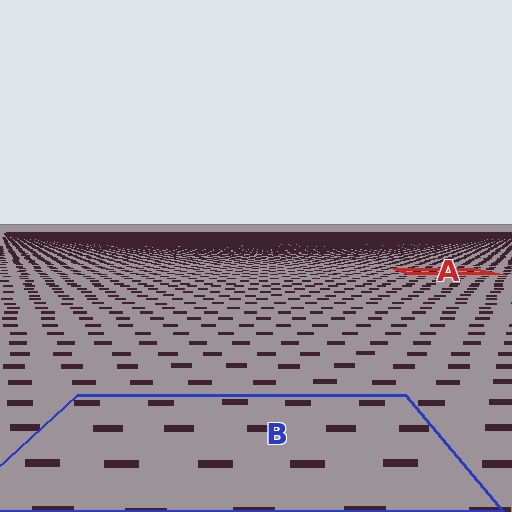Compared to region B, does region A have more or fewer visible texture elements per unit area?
Region A has more texture elements per unit area — they are packed more densely because it is farther away.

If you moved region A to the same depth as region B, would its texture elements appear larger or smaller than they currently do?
They would appear larger. At a closer depth, the same texture elements are projected at a bigger on-screen size.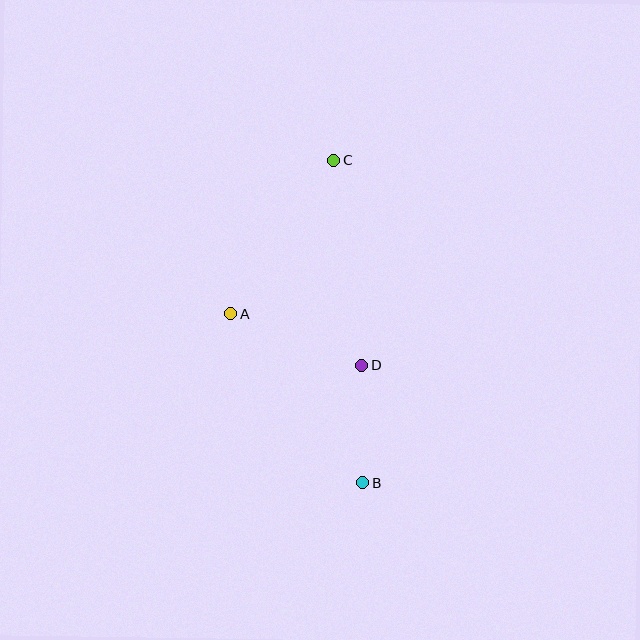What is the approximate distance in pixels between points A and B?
The distance between A and B is approximately 214 pixels.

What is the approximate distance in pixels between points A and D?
The distance between A and D is approximately 141 pixels.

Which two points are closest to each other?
Points B and D are closest to each other.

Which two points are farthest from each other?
Points B and C are farthest from each other.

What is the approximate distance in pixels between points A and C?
The distance between A and C is approximately 185 pixels.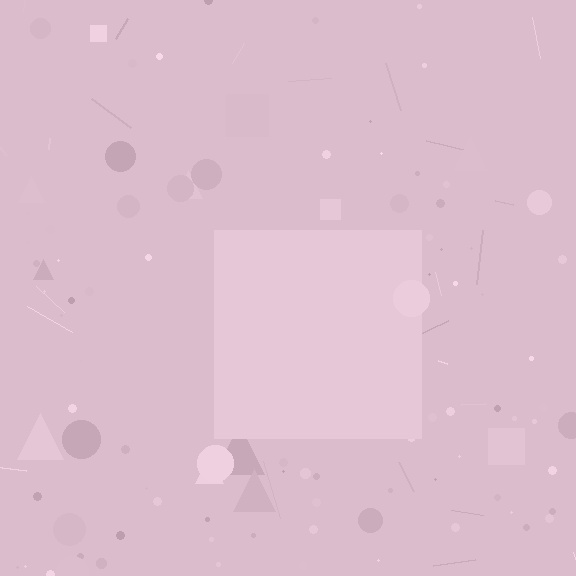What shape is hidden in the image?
A square is hidden in the image.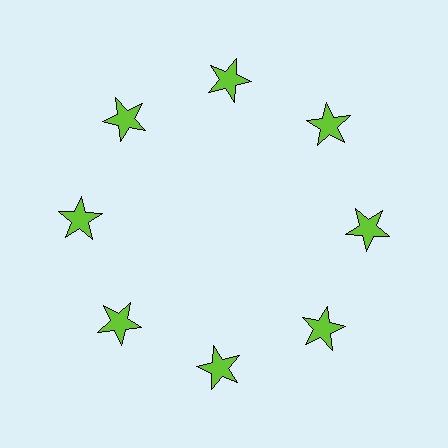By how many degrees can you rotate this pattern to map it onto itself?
The pattern maps onto itself every 45 degrees of rotation.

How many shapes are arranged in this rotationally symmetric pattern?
There are 8 shapes, arranged in 8 groups of 1.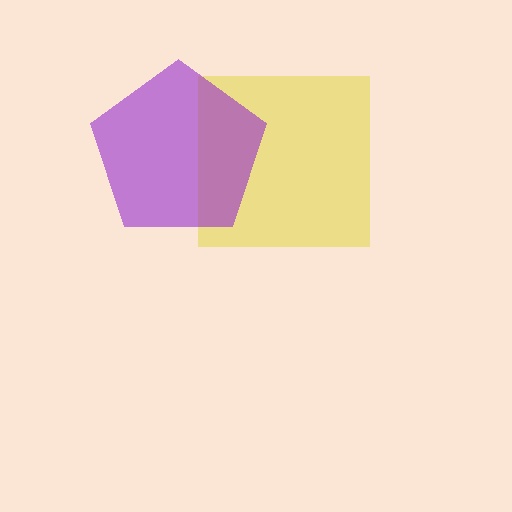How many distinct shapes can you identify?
There are 2 distinct shapes: a yellow square, a purple pentagon.